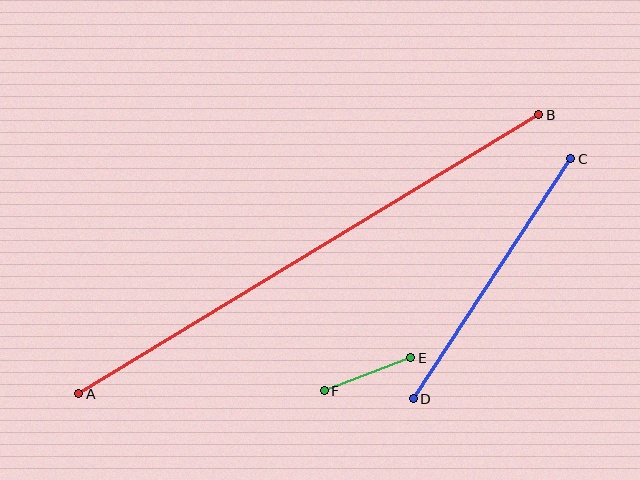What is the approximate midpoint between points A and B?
The midpoint is at approximately (309, 254) pixels.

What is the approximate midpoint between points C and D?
The midpoint is at approximately (492, 279) pixels.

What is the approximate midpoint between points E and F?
The midpoint is at approximately (367, 374) pixels.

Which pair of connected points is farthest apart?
Points A and B are farthest apart.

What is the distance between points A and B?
The distance is approximately 538 pixels.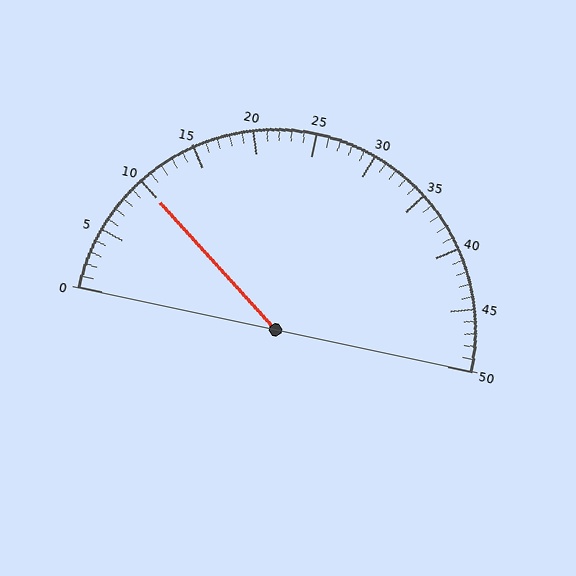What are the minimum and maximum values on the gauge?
The gauge ranges from 0 to 50.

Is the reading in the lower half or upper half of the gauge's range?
The reading is in the lower half of the range (0 to 50).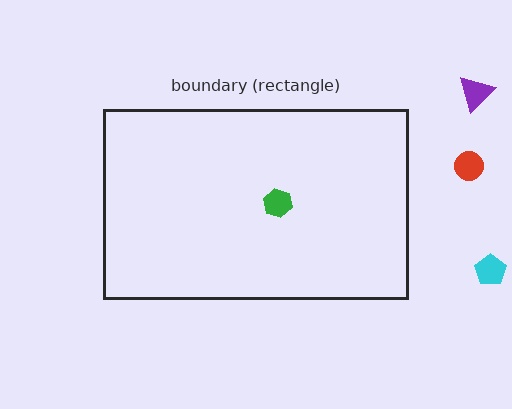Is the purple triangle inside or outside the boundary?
Outside.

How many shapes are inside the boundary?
1 inside, 3 outside.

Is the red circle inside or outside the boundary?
Outside.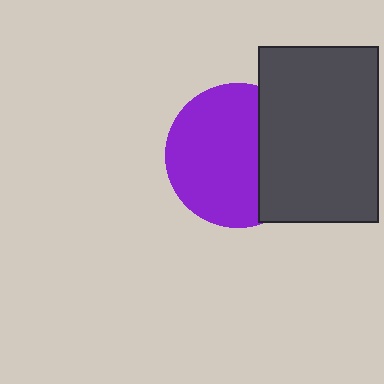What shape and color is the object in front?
The object in front is a dark gray rectangle.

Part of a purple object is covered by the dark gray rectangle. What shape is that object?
It is a circle.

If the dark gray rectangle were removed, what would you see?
You would see the complete purple circle.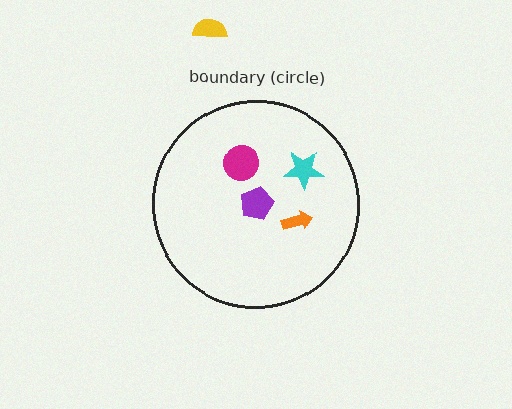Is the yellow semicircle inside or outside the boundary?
Outside.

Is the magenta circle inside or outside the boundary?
Inside.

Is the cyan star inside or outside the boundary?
Inside.